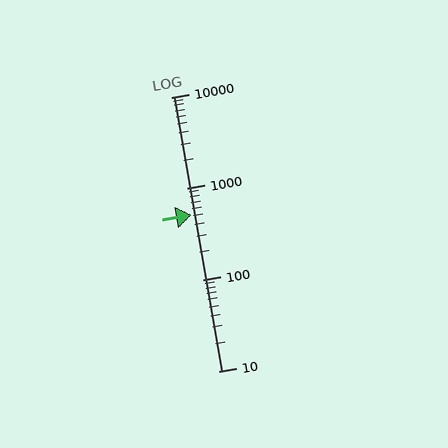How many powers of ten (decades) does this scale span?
The scale spans 3 decades, from 10 to 10000.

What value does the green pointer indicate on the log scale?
The pointer indicates approximately 510.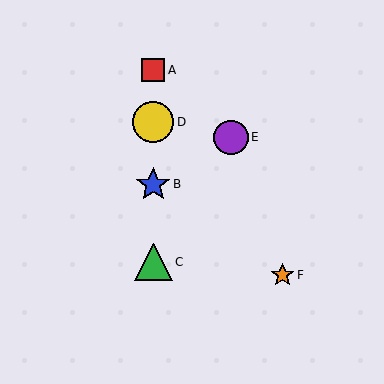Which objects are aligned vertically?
Objects A, B, C, D are aligned vertically.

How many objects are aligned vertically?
4 objects (A, B, C, D) are aligned vertically.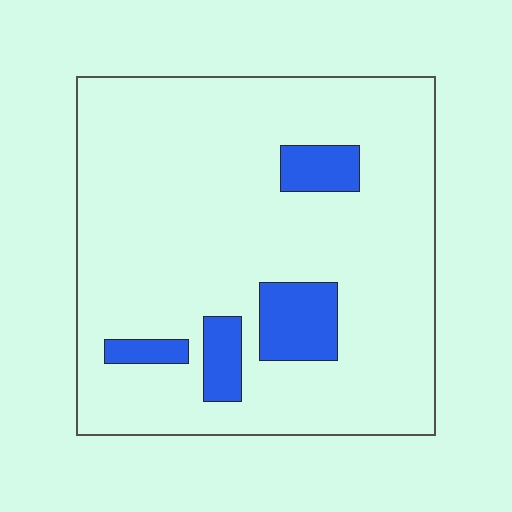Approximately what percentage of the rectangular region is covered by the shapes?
Approximately 10%.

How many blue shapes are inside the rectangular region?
4.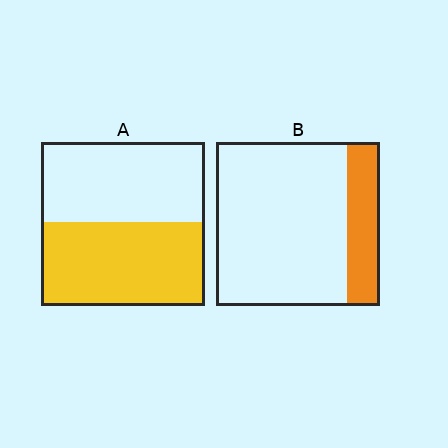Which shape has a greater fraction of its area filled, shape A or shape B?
Shape A.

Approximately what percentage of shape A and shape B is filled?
A is approximately 50% and B is approximately 20%.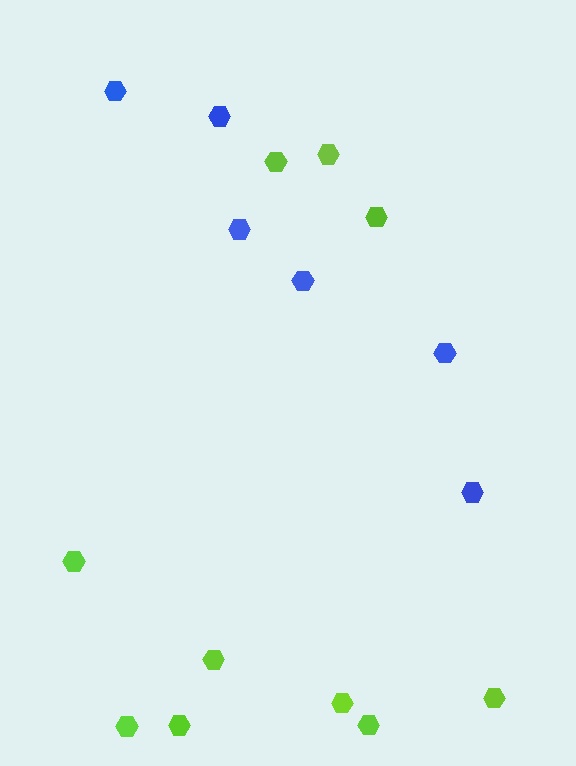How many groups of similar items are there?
There are 2 groups: one group of blue hexagons (6) and one group of lime hexagons (10).